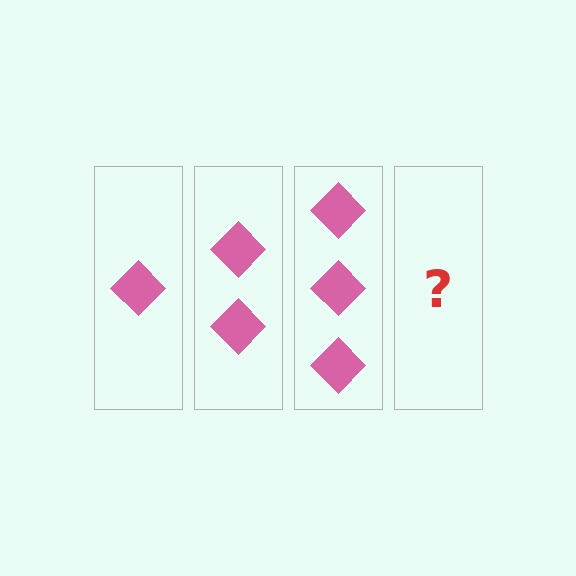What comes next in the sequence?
The next element should be 4 diamonds.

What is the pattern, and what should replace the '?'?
The pattern is that each step adds one more diamond. The '?' should be 4 diamonds.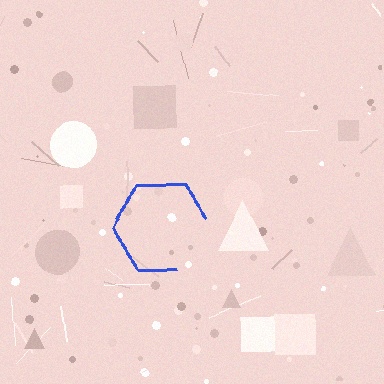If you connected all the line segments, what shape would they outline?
They would outline a hexagon.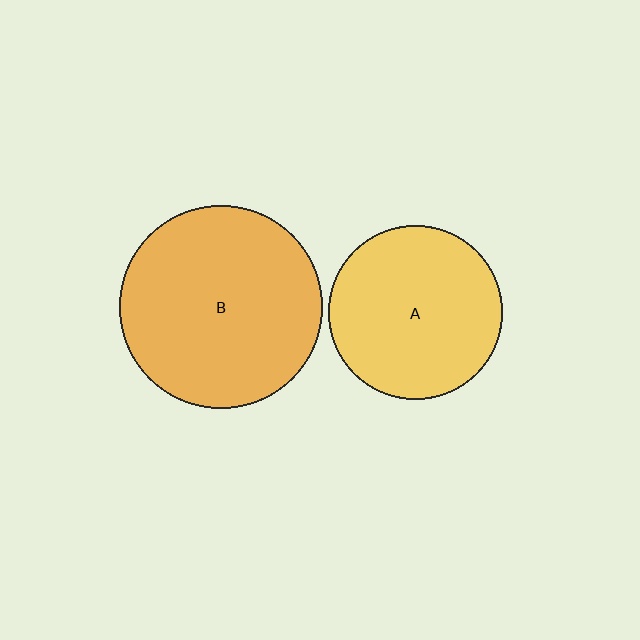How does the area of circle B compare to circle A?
Approximately 1.4 times.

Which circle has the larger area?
Circle B (orange).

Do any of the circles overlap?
No, none of the circles overlap.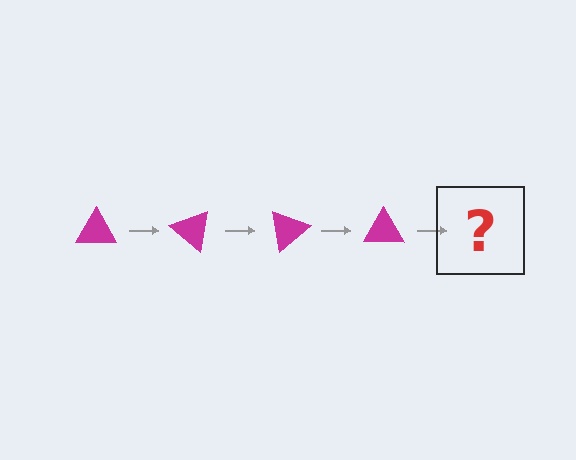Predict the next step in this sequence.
The next step is a magenta triangle rotated 160 degrees.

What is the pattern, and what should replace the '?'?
The pattern is that the triangle rotates 40 degrees each step. The '?' should be a magenta triangle rotated 160 degrees.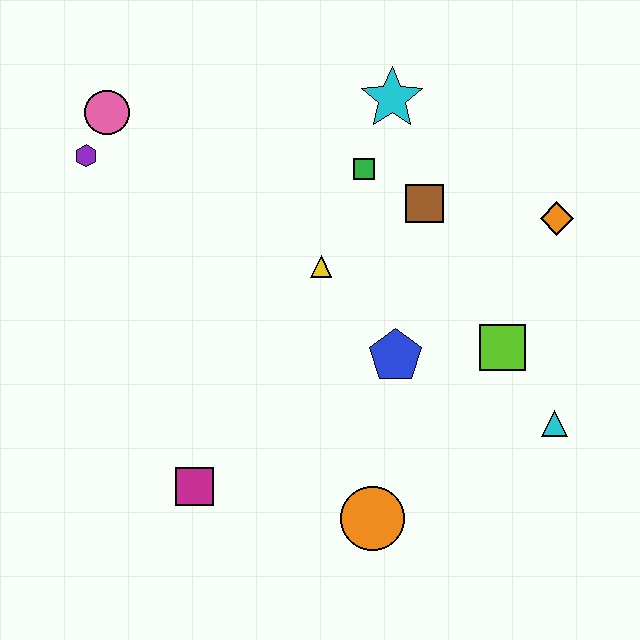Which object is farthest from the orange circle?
The pink circle is farthest from the orange circle.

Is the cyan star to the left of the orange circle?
No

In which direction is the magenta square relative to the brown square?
The magenta square is below the brown square.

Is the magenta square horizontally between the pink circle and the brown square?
Yes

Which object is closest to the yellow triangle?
The green square is closest to the yellow triangle.